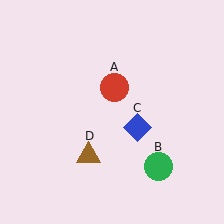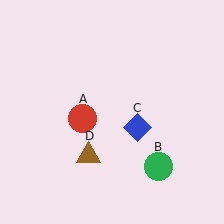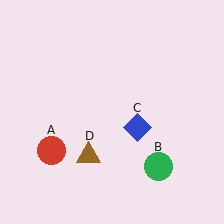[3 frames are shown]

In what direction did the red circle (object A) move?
The red circle (object A) moved down and to the left.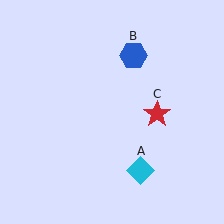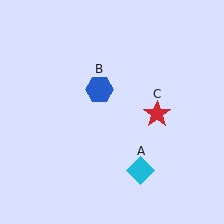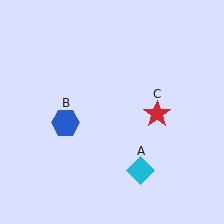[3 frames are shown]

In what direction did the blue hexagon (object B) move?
The blue hexagon (object B) moved down and to the left.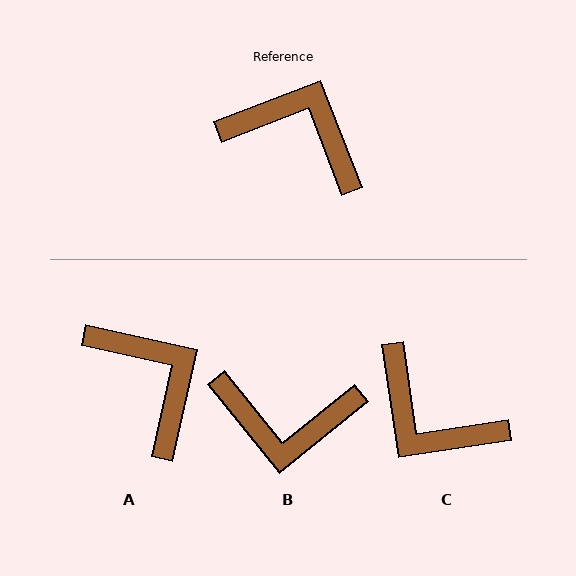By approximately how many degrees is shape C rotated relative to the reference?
Approximately 168 degrees counter-clockwise.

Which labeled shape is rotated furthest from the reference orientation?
C, about 168 degrees away.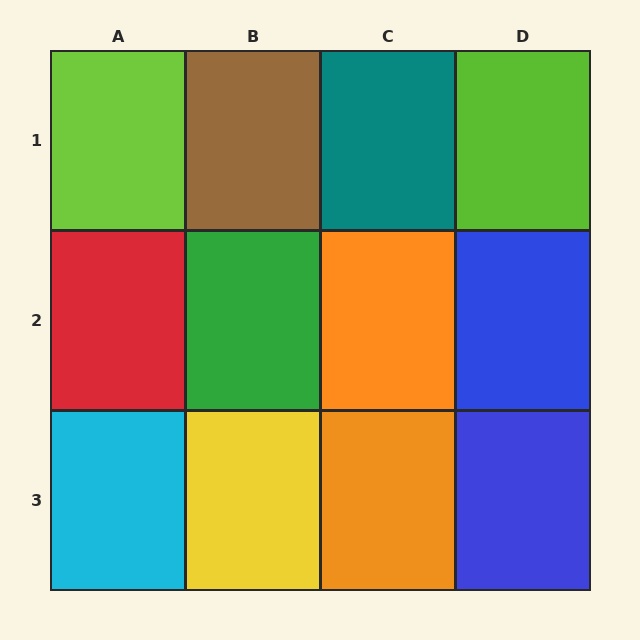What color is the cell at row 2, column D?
Blue.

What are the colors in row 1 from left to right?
Lime, brown, teal, lime.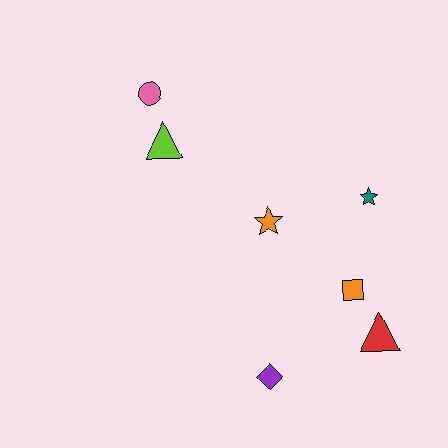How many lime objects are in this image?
There is 1 lime object.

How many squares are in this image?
There is 1 square.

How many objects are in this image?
There are 7 objects.